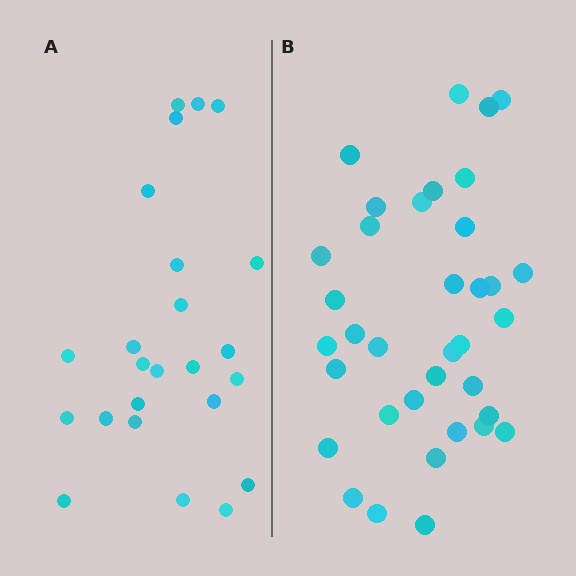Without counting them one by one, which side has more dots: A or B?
Region B (the right region) has more dots.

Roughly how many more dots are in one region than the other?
Region B has roughly 12 or so more dots than region A.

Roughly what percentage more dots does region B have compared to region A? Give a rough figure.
About 50% more.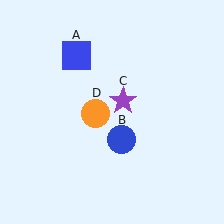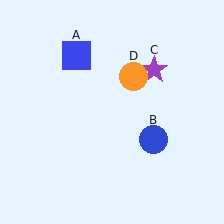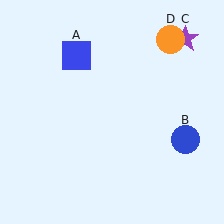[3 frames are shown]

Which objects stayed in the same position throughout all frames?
Blue square (object A) remained stationary.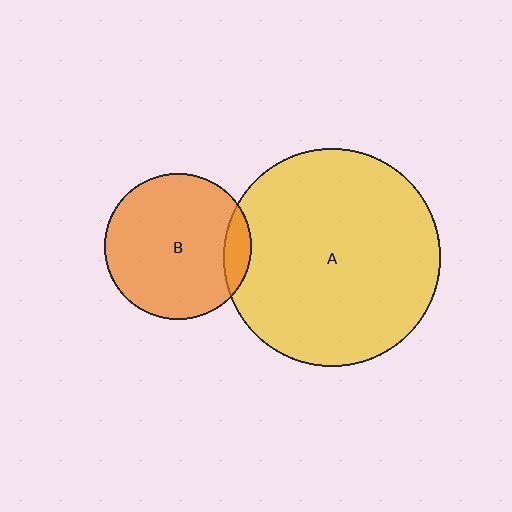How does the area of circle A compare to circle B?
Approximately 2.2 times.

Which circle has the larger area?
Circle A (yellow).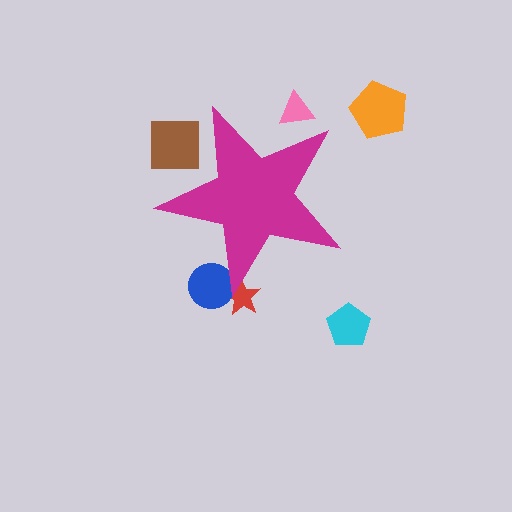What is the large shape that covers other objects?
A magenta star.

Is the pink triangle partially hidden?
Yes, the pink triangle is partially hidden behind the magenta star.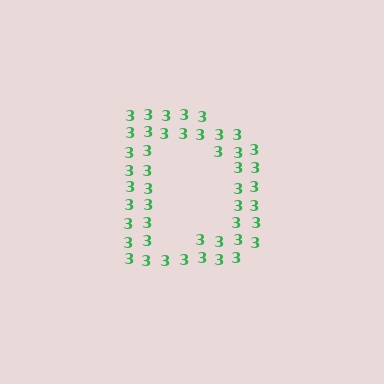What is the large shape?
The large shape is the letter D.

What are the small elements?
The small elements are digit 3's.